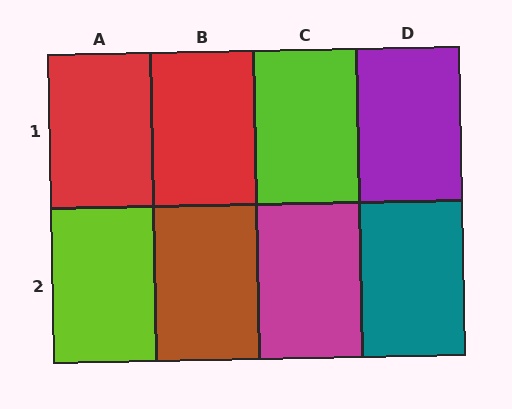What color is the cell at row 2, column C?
Magenta.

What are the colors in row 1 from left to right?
Red, red, lime, purple.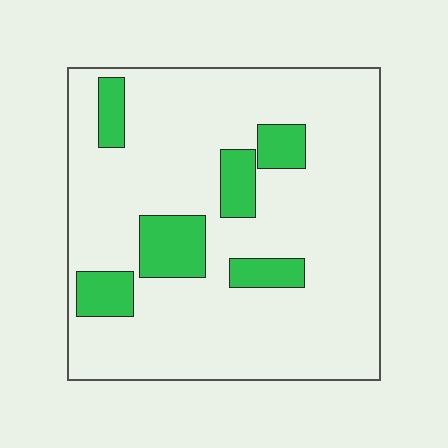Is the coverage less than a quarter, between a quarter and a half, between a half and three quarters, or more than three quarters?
Less than a quarter.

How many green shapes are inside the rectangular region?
6.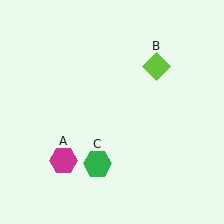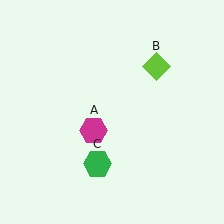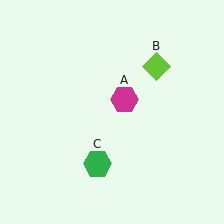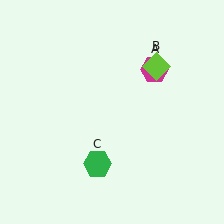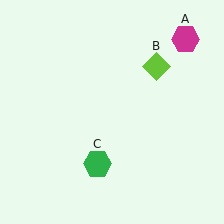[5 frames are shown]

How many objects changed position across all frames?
1 object changed position: magenta hexagon (object A).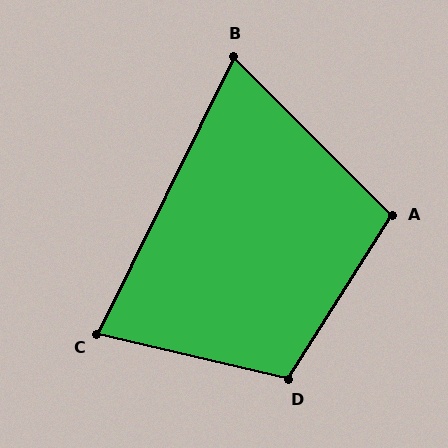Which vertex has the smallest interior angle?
B, at approximately 71 degrees.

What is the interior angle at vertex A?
Approximately 103 degrees (obtuse).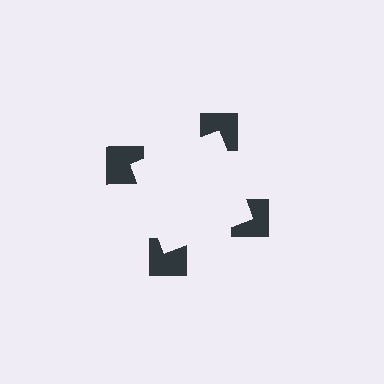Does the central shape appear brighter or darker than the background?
It typically appears slightly brighter than the background, even though no actual brightness change is drawn.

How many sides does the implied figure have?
4 sides.